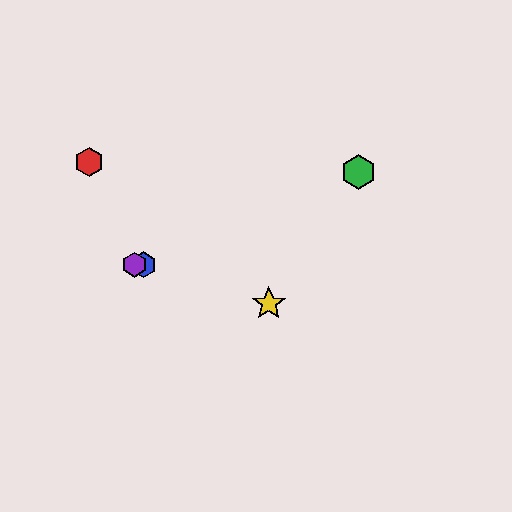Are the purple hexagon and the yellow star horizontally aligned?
No, the purple hexagon is at y≈265 and the yellow star is at y≈303.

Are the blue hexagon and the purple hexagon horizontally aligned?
Yes, both are at y≈265.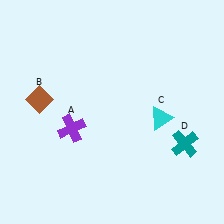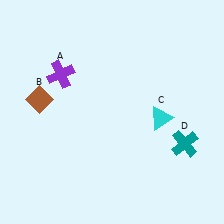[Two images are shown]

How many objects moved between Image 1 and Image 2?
1 object moved between the two images.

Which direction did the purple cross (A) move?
The purple cross (A) moved up.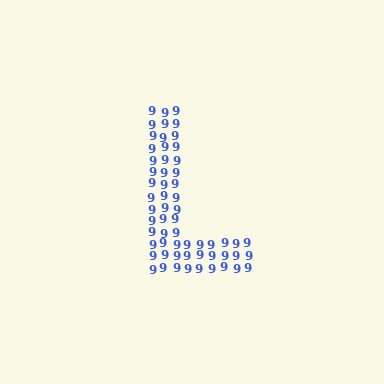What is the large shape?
The large shape is the letter L.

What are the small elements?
The small elements are digit 9's.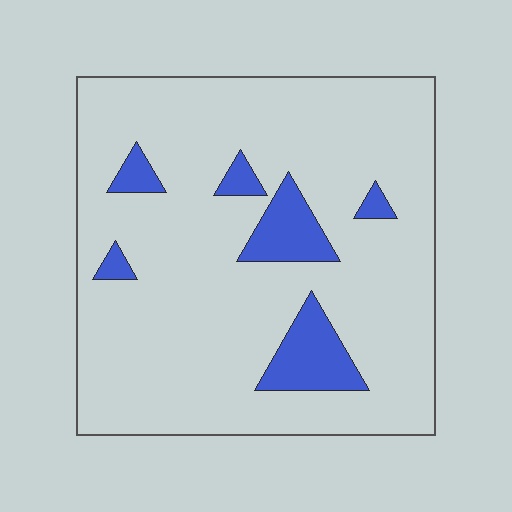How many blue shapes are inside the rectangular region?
6.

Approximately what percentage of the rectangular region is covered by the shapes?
Approximately 10%.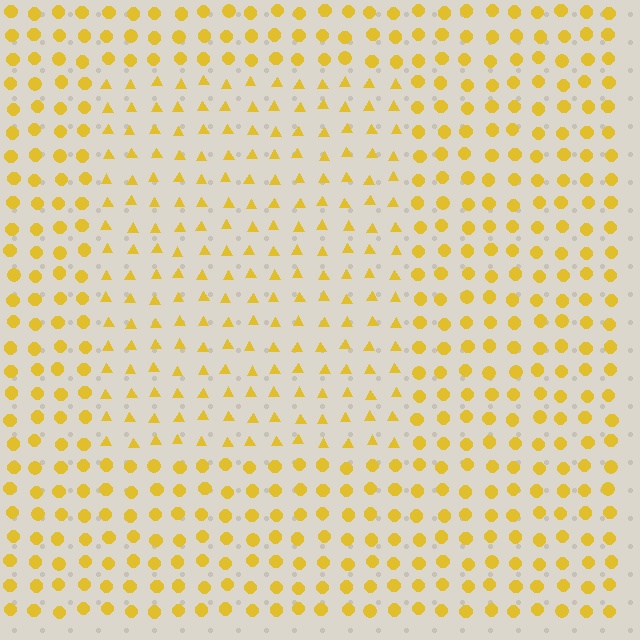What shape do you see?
I see a rectangle.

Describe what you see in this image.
The image is filled with small yellow elements arranged in a uniform grid. A rectangle-shaped region contains triangles, while the surrounding area contains circles. The boundary is defined purely by the change in element shape.